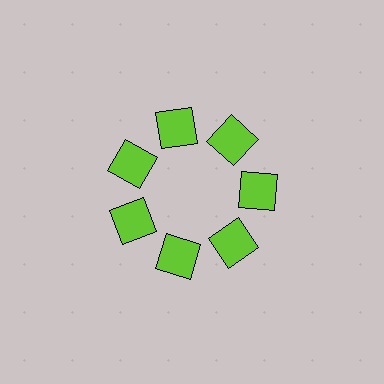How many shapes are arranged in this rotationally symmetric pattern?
There are 7 shapes, arranged in 7 groups of 1.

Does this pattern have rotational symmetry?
Yes, this pattern has 7-fold rotational symmetry. It looks the same after rotating 51 degrees around the center.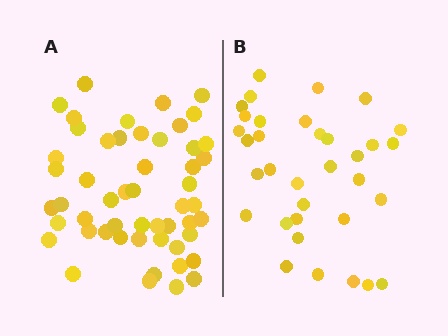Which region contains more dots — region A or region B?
Region A (the left region) has more dots.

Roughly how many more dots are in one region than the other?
Region A has approximately 20 more dots than region B.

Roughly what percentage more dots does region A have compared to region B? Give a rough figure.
About 55% more.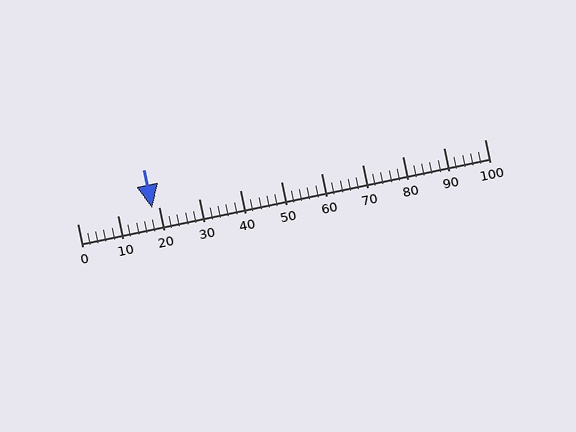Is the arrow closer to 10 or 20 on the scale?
The arrow is closer to 20.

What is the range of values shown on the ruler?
The ruler shows values from 0 to 100.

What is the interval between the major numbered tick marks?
The major tick marks are spaced 10 units apart.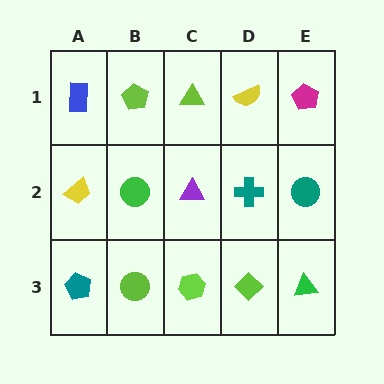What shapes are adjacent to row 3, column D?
A teal cross (row 2, column D), a lime hexagon (row 3, column C), a green triangle (row 3, column E).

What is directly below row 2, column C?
A lime hexagon.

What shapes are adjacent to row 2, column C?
A lime triangle (row 1, column C), a lime hexagon (row 3, column C), a green circle (row 2, column B), a teal cross (row 2, column D).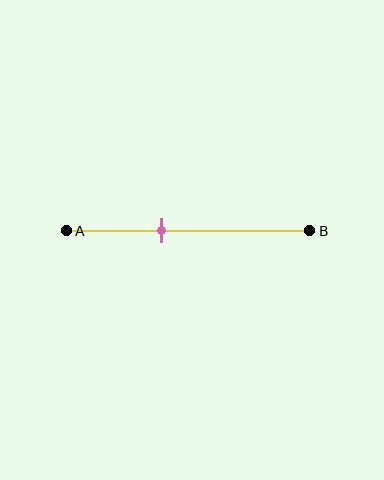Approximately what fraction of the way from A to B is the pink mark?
The pink mark is approximately 40% of the way from A to B.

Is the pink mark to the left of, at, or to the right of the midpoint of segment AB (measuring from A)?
The pink mark is to the left of the midpoint of segment AB.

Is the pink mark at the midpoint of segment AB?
No, the mark is at about 40% from A, not at the 50% midpoint.